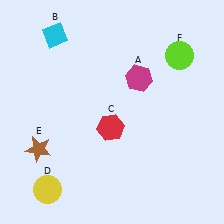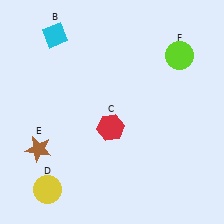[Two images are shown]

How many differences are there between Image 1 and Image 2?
There is 1 difference between the two images.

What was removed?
The magenta hexagon (A) was removed in Image 2.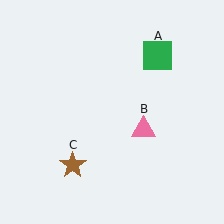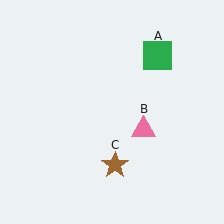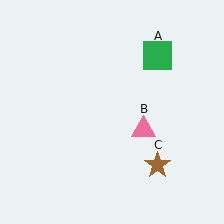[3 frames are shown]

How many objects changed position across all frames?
1 object changed position: brown star (object C).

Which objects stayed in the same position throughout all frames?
Green square (object A) and pink triangle (object B) remained stationary.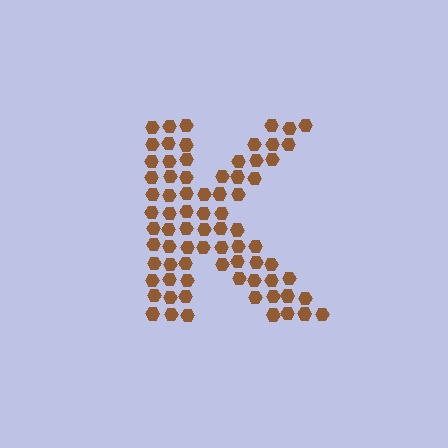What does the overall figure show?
The overall figure shows the letter K.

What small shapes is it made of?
It is made of small hexagons.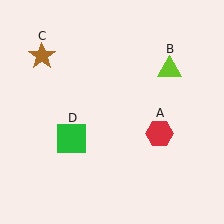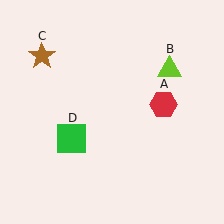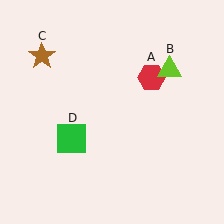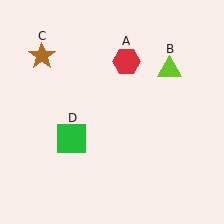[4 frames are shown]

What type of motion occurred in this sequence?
The red hexagon (object A) rotated counterclockwise around the center of the scene.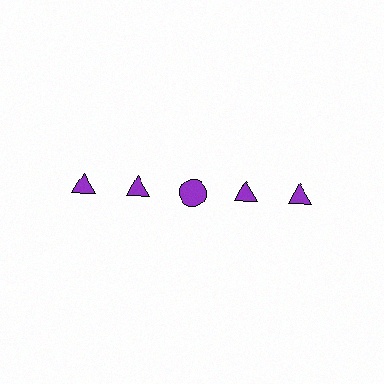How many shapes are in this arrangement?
There are 5 shapes arranged in a grid pattern.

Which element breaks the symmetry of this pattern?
The purple circle in the top row, center column breaks the symmetry. All other shapes are purple triangles.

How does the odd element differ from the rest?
It has a different shape: circle instead of triangle.